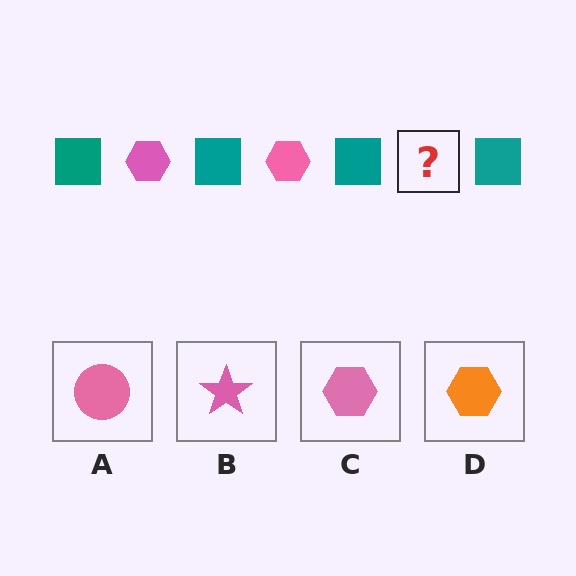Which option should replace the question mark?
Option C.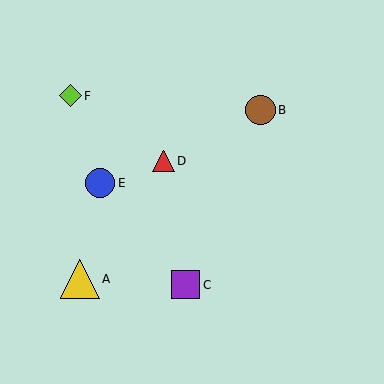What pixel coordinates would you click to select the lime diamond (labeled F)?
Click at (71, 96) to select the lime diamond F.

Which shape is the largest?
The yellow triangle (labeled A) is the largest.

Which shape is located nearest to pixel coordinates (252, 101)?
The brown circle (labeled B) at (260, 110) is nearest to that location.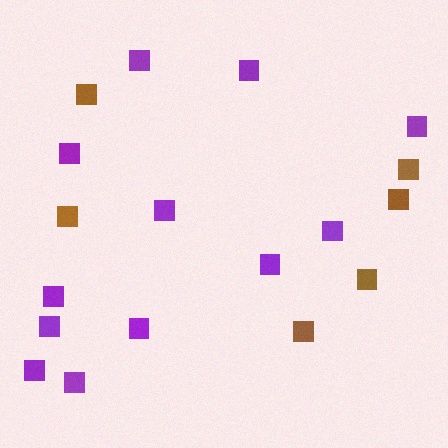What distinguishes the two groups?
There are 2 groups: one group of brown squares (6) and one group of purple squares (12).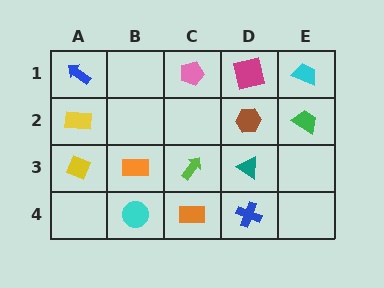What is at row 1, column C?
A pink pentagon.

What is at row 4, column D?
A blue cross.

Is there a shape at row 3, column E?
No, that cell is empty.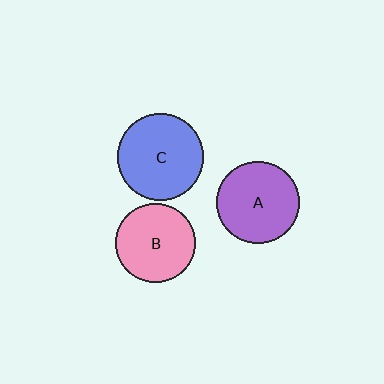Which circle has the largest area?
Circle C (blue).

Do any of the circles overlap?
No, none of the circles overlap.